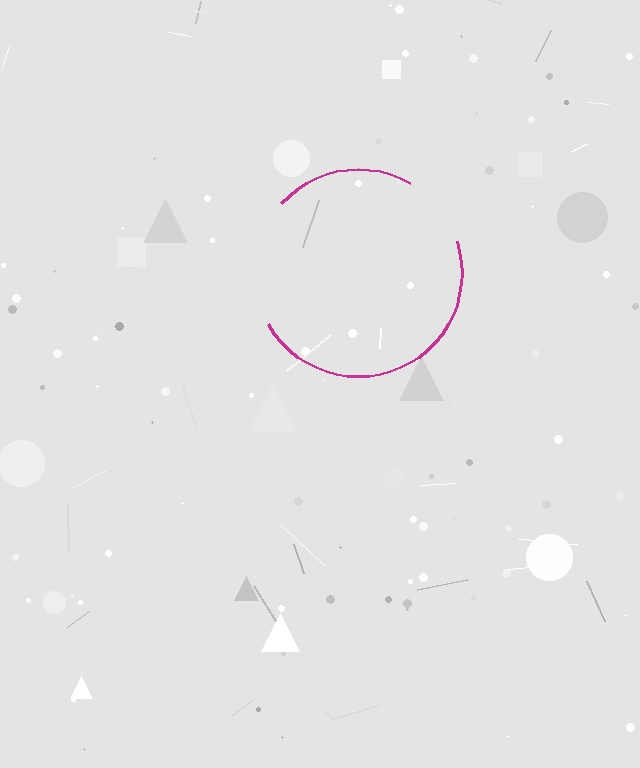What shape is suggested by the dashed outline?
The dashed outline suggests a circle.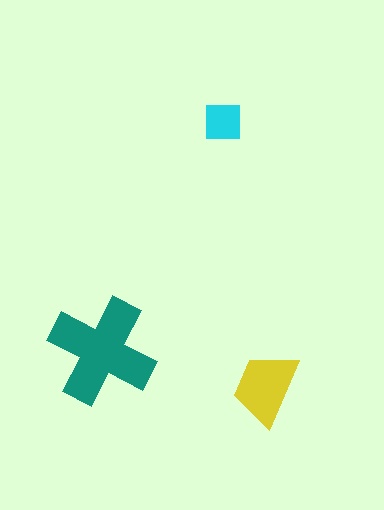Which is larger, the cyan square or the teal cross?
The teal cross.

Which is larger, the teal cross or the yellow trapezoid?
The teal cross.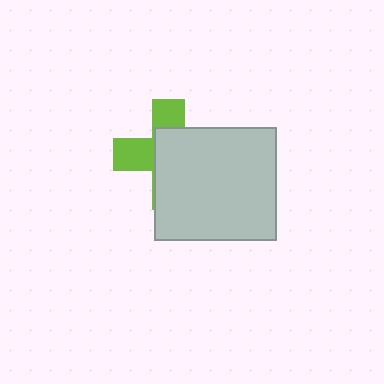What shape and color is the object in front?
The object in front is a light gray rectangle.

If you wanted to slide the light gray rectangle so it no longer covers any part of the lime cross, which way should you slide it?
Slide it toward the lower-right — that is the most direct way to separate the two shapes.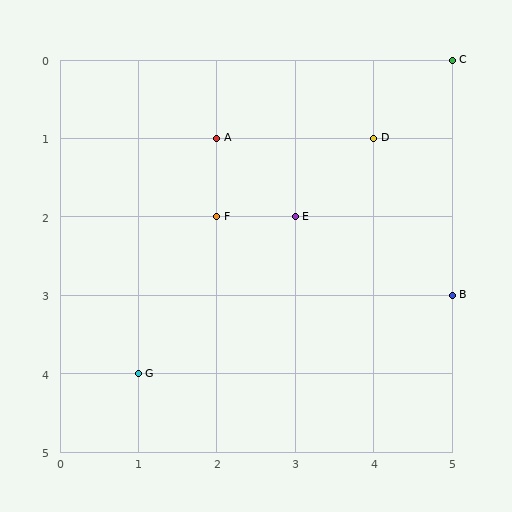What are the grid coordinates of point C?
Point C is at grid coordinates (5, 0).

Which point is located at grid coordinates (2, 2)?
Point F is at (2, 2).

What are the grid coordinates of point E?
Point E is at grid coordinates (3, 2).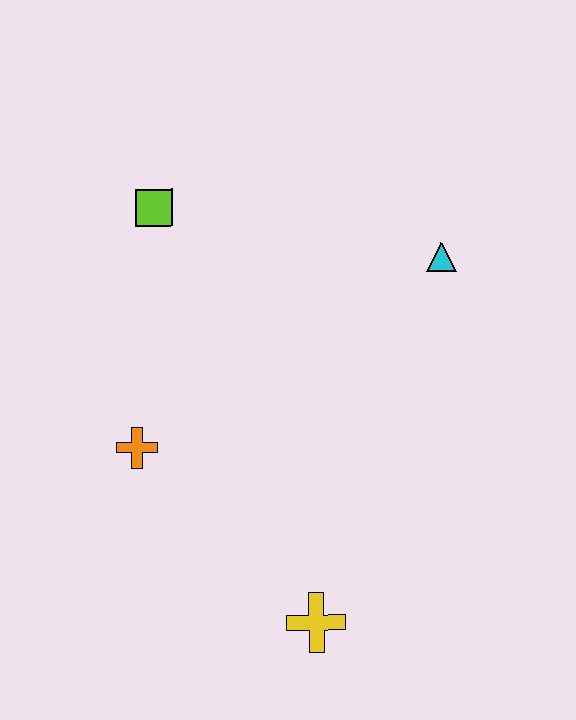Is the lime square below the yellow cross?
No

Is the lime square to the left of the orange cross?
No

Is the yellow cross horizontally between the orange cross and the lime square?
No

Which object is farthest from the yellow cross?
The lime square is farthest from the yellow cross.